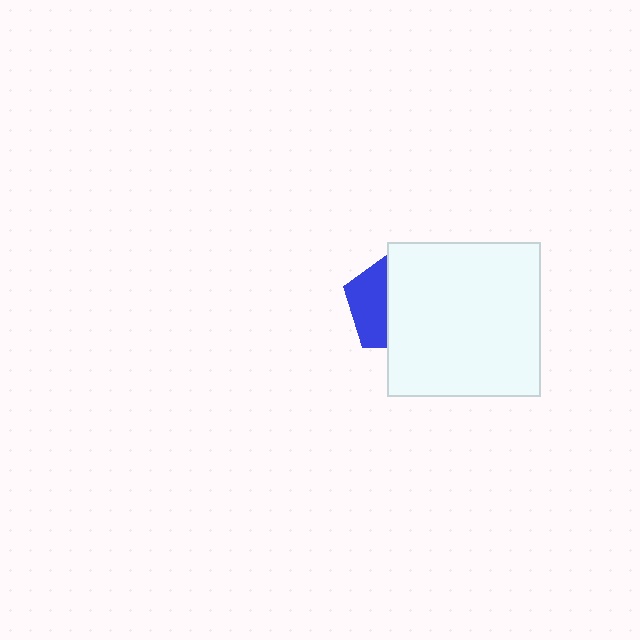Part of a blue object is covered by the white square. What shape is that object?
It is a pentagon.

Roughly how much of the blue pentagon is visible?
A small part of it is visible (roughly 40%).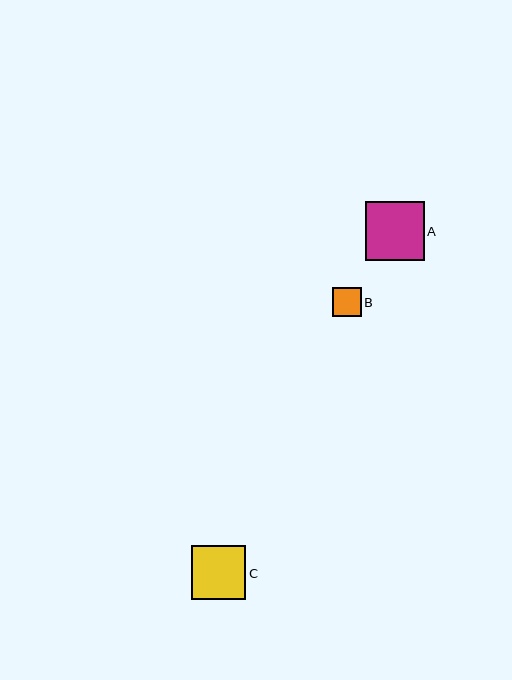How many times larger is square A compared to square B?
Square A is approximately 2.0 times the size of square B.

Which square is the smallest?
Square B is the smallest with a size of approximately 29 pixels.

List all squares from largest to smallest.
From largest to smallest: A, C, B.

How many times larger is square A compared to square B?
Square A is approximately 2.0 times the size of square B.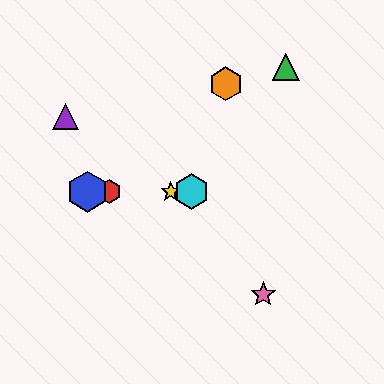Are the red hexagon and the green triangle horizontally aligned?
No, the red hexagon is at y≈192 and the green triangle is at y≈67.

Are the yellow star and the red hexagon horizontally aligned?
Yes, both are at y≈192.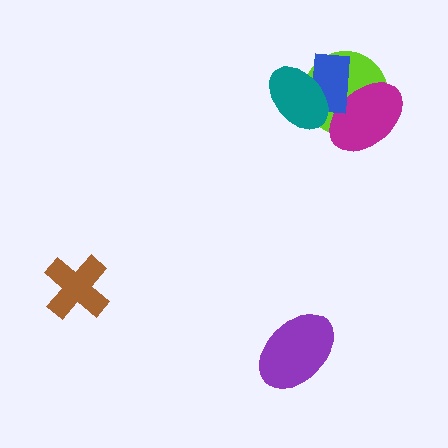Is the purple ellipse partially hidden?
No, no other shape covers it.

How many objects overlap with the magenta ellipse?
3 objects overlap with the magenta ellipse.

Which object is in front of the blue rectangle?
The teal ellipse is in front of the blue rectangle.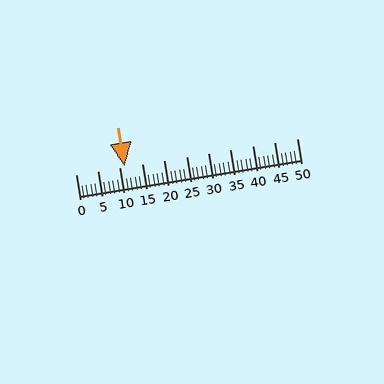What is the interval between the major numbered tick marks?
The major tick marks are spaced 5 units apart.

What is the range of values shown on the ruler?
The ruler shows values from 0 to 50.